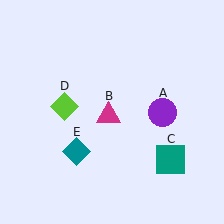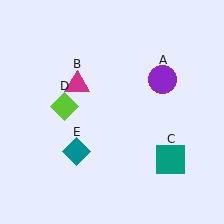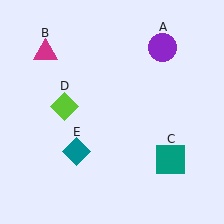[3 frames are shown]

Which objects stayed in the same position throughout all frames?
Teal square (object C) and lime diamond (object D) and teal diamond (object E) remained stationary.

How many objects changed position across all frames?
2 objects changed position: purple circle (object A), magenta triangle (object B).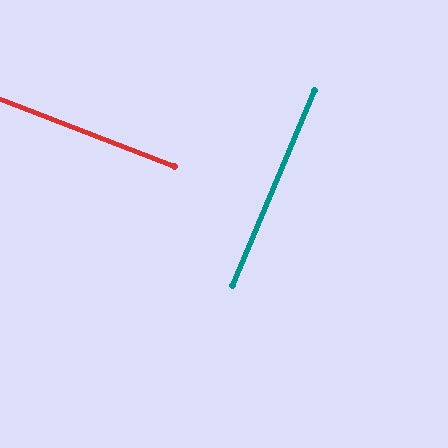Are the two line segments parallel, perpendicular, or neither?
Perpendicular — they meet at approximately 88°.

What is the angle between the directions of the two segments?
Approximately 88 degrees.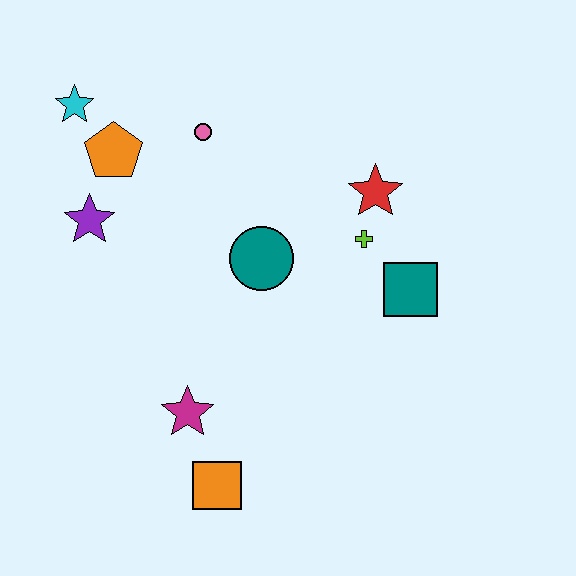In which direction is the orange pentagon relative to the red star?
The orange pentagon is to the left of the red star.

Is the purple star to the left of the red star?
Yes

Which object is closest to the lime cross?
The red star is closest to the lime cross.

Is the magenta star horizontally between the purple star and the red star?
Yes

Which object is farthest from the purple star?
The teal square is farthest from the purple star.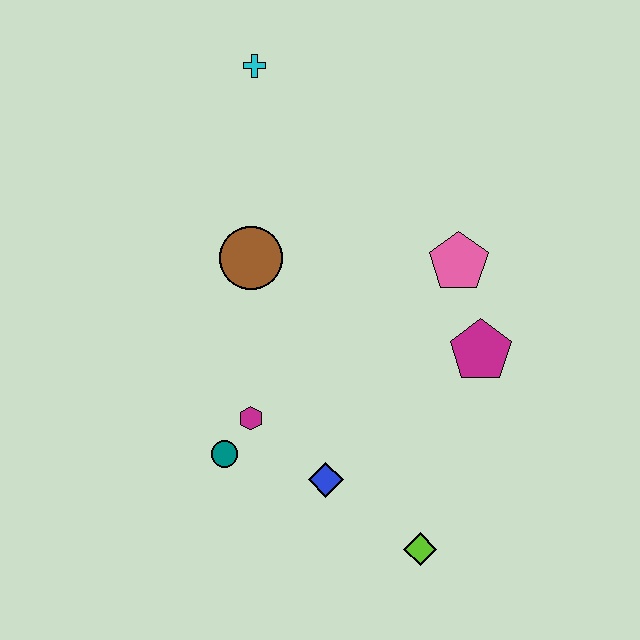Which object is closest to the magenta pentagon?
The pink pentagon is closest to the magenta pentagon.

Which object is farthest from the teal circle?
The cyan cross is farthest from the teal circle.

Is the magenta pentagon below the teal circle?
No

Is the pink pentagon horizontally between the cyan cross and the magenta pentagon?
Yes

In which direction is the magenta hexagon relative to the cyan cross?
The magenta hexagon is below the cyan cross.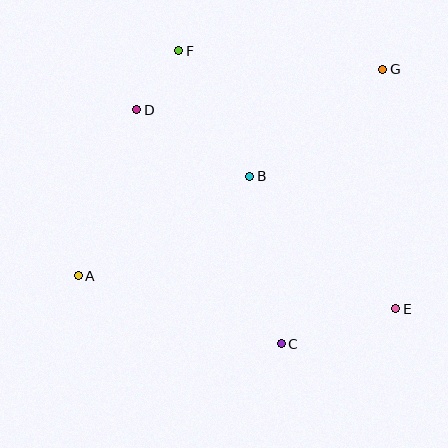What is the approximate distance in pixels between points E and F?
The distance between E and F is approximately 337 pixels.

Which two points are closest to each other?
Points D and F are closest to each other.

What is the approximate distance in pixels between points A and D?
The distance between A and D is approximately 176 pixels.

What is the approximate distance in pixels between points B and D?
The distance between B and D is approximately 131 pixels.